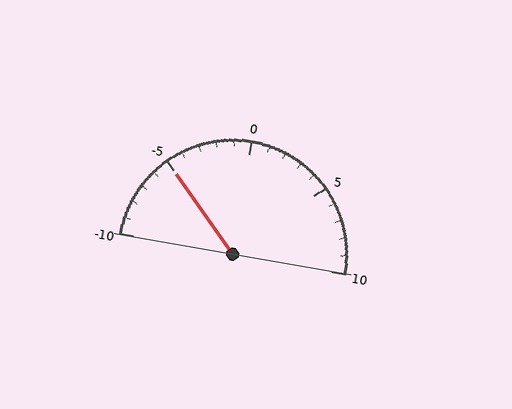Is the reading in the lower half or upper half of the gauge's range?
The reading is in the lower half of the range (-10 to 10).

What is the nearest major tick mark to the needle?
The nearest major tick mark is -5.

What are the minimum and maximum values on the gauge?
The gauge ranges from -10 to 10.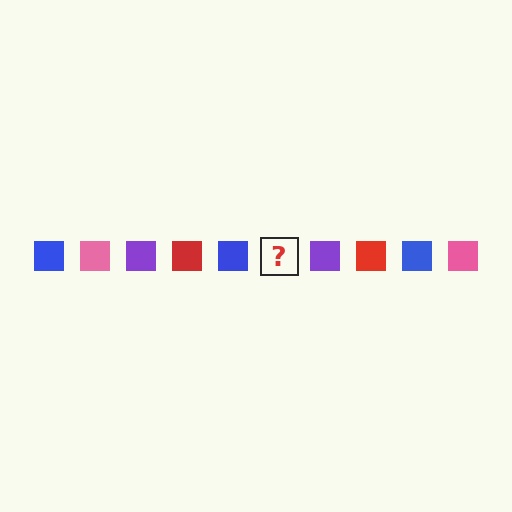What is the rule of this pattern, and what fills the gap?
The rule is that the pattern cycles through blue, pink, purple, red squares. The gap should be filled with a pink square.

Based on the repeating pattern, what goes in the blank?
The blank should be a pink square.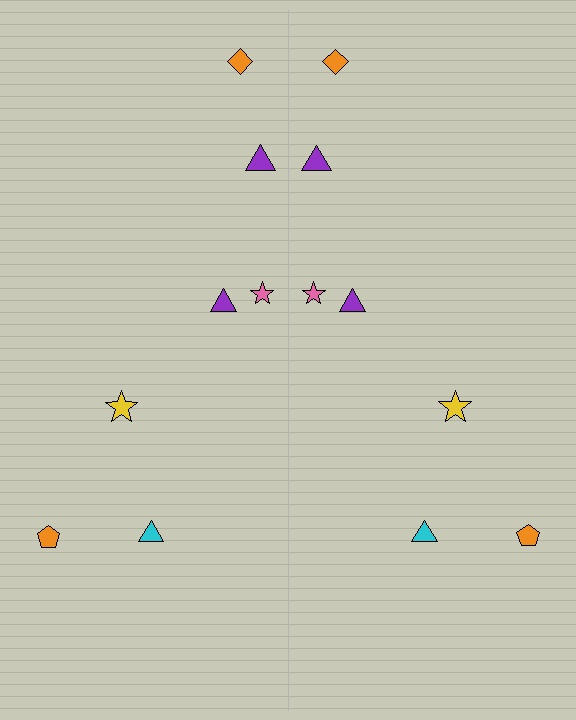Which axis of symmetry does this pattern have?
The pattern has a vertical axis of symmetry running through the center of the image.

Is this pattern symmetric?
Yes, this pattern has bilateral (reflection) symmetry.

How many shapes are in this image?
There are 14 shapes in this image.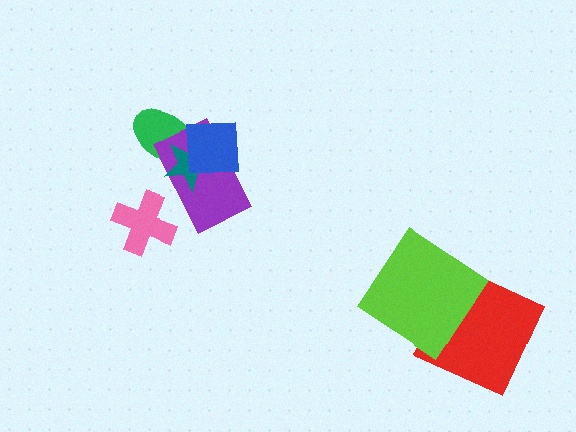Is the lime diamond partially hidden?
No, no other shape covers it.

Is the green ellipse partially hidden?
Yes, it is partially covered by another shape.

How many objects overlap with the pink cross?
0 objects overlap with the pink cross.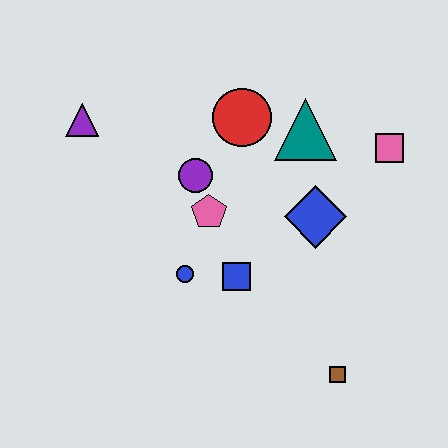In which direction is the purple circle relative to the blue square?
The purple circle is above the blue square.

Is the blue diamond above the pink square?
No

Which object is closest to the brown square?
The blue square is closest to the brown square.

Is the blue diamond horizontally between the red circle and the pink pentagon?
No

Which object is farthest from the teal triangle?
The brown square is farthest from the teal triangle.